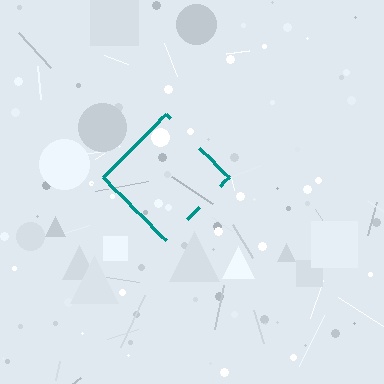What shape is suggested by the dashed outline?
The dashed outline suggests a diamond.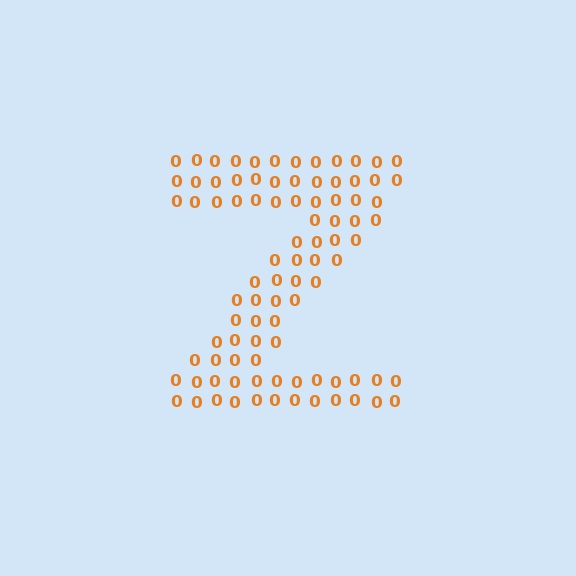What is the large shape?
The large shape is the letter Z.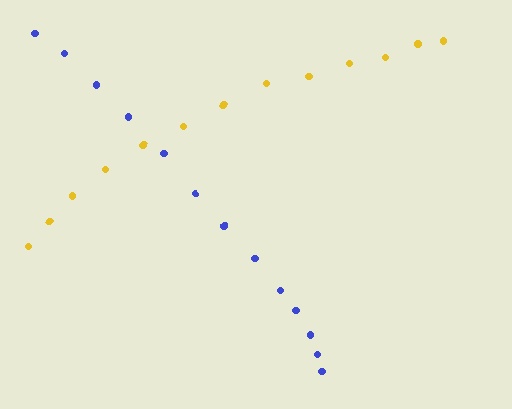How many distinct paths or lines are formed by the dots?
There are 2 distinct paths.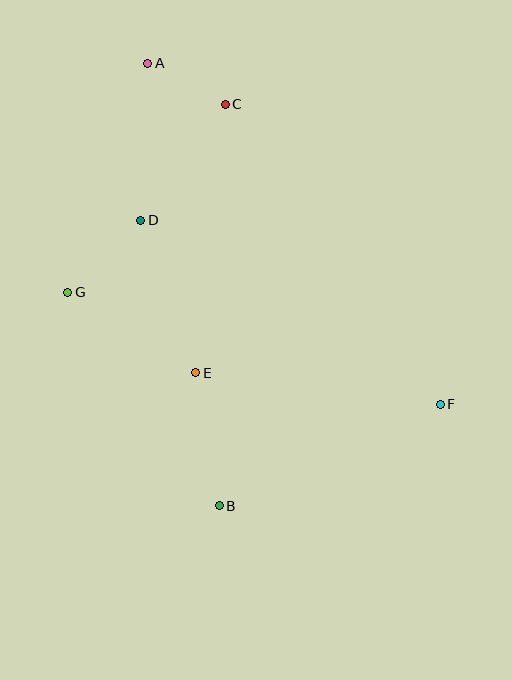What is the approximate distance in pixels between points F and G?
The distance between F and G is approximately 389 pixels.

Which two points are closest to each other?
Points A and C are closest to each other.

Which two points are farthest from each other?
Points A and F are farthest from each other.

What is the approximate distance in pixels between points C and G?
The distance between C and G is approximately 245 pixels.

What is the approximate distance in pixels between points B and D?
The distance between B and D is approximately 296 pixels.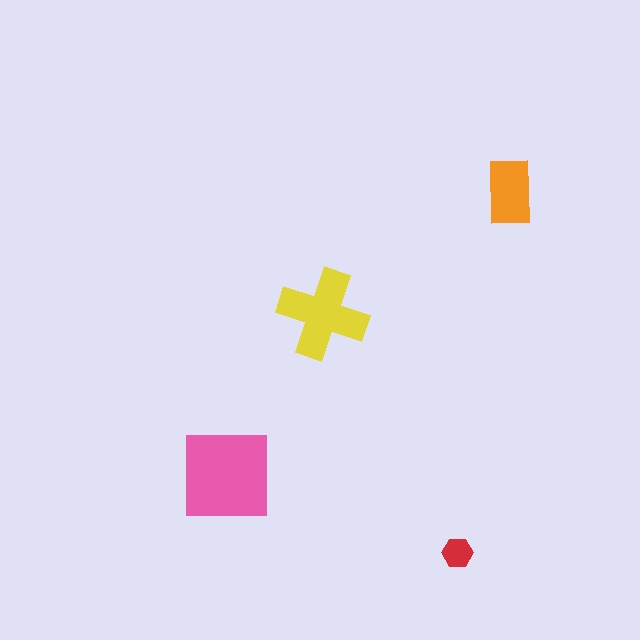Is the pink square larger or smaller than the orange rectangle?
Larger.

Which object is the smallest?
The red hexagon.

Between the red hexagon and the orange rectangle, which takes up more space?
The orange rectangle.